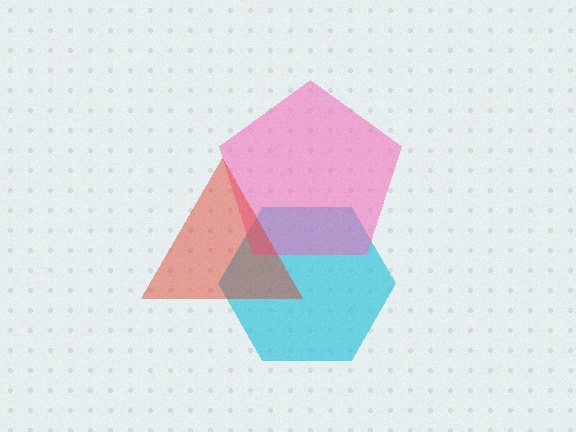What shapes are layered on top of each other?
The layered shapes are: a cyan hexagon, a pink pentagon, a red triangle.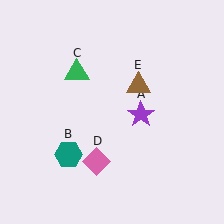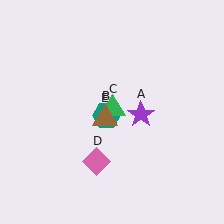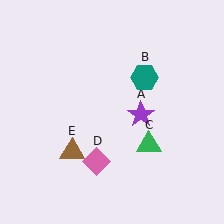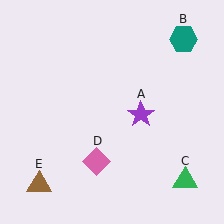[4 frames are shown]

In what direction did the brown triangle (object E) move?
The brown triangle (object E) moved down and to the left.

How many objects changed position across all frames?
3 objects changed position: teal hexagon (object B), green triangle (object C), brown triangle (object E).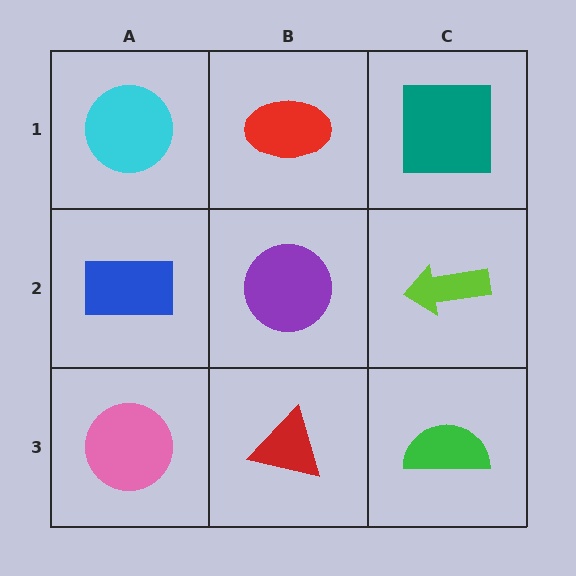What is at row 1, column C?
A teal square.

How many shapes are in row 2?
3 shapes.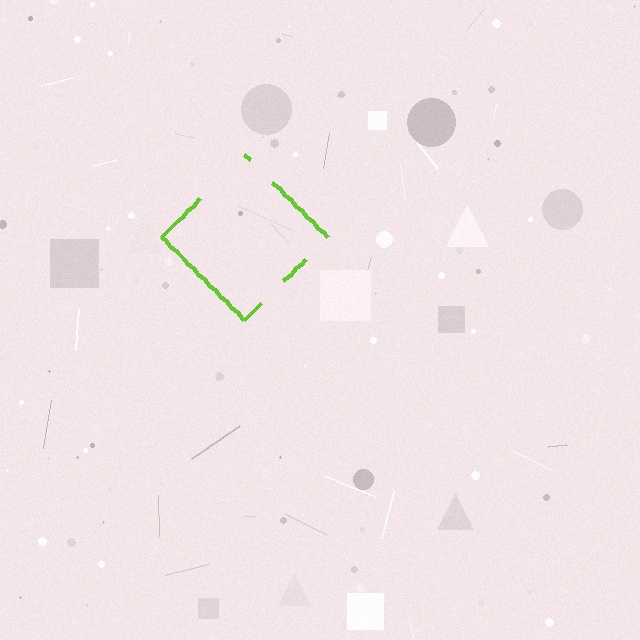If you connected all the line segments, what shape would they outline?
They would outline a diamond.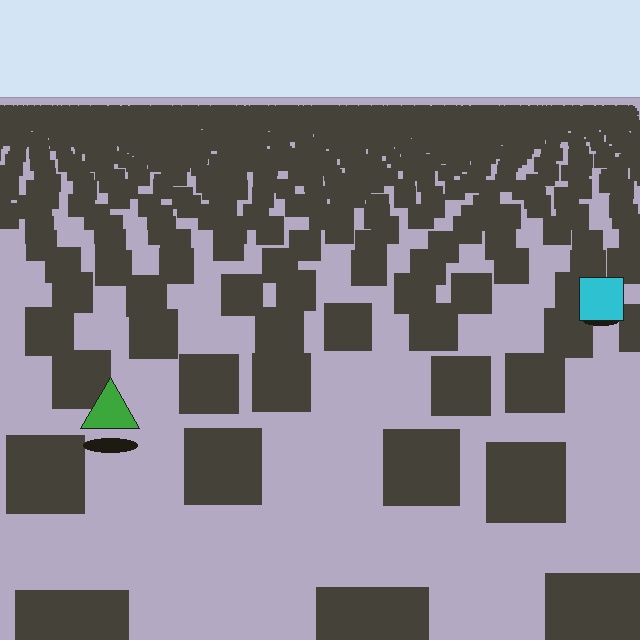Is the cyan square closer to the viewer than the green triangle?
No. The green triangle is closer — you can tell from the texture gradient: the ground texture is coarser near it.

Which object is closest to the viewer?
The green triangle is closest. The texture marks near it are larger and more spread out.